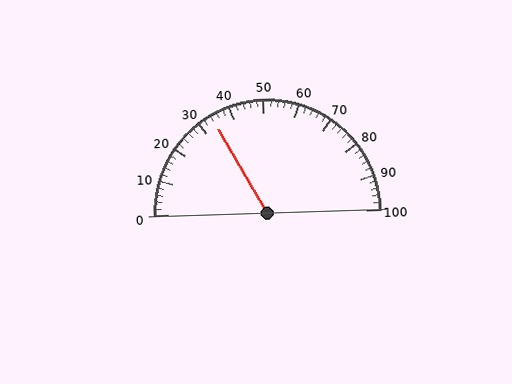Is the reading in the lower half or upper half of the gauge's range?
The reading is in the lower half of the range (0 to 100).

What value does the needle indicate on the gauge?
The needle indicates approximately 34.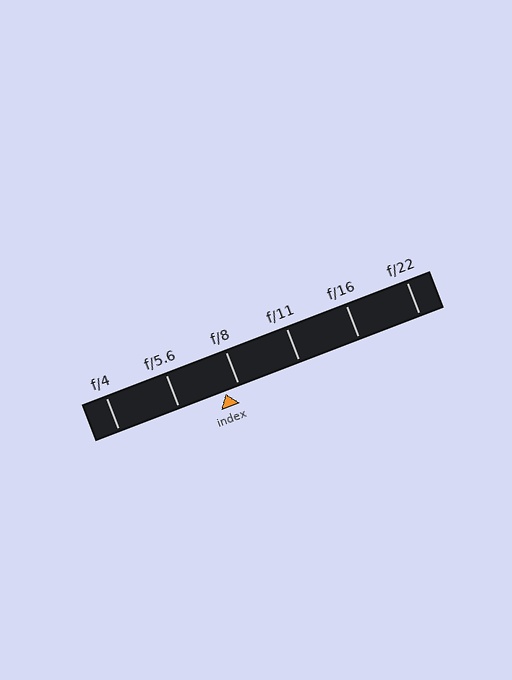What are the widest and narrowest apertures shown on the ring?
The widest aperture shown is f/4 and the narrowest is f/22.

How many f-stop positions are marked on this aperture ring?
There are 6 f-stop positions marked.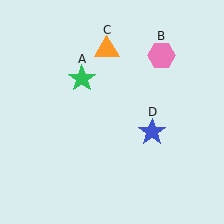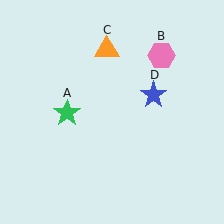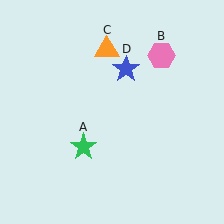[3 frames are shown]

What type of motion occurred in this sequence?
The green star (object A), blue star (object D) rotated counterclockwise around the center of the scene.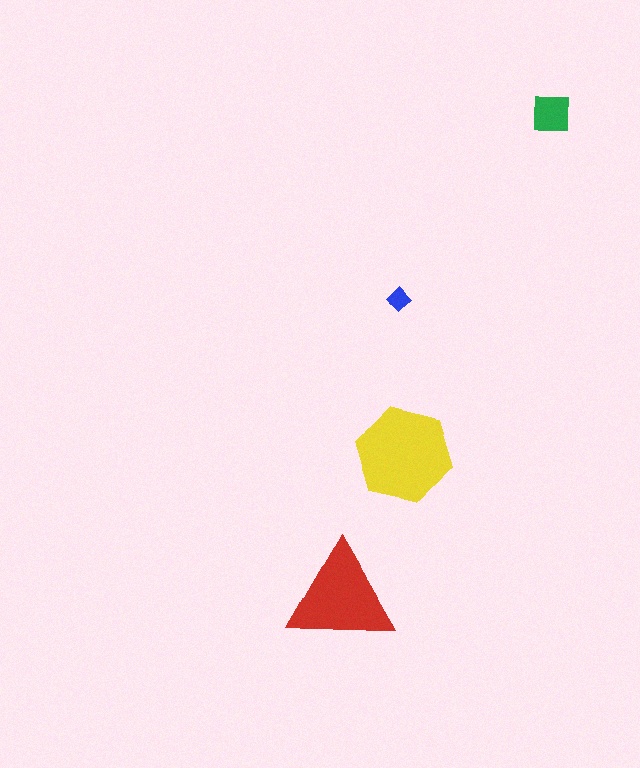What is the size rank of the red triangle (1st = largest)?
2nd.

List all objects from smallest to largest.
The blue diamond, the green square, the red triangle, the yellow hexagon.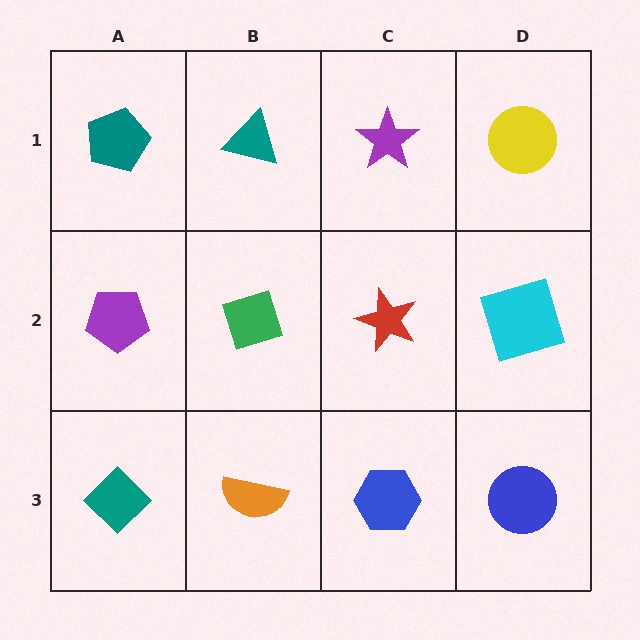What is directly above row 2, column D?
A yellow circle.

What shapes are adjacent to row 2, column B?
A teal triangle (row 1, column B), an orange semicircle (row 3, column B), a purple pentagon (row 2, column A), a red star (row 2, column C).